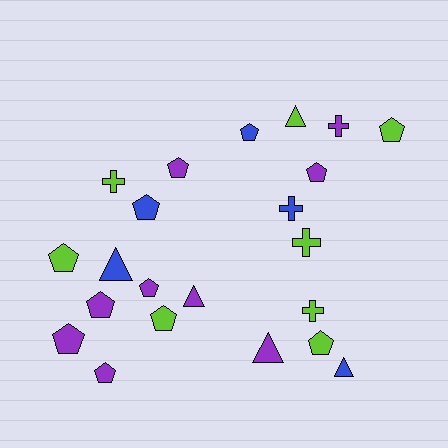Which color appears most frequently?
Purple, with 9 objects.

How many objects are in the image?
There are 22 objects.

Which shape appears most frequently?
Pentagon, with 12 objects.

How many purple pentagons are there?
There are 6 purple pentagons.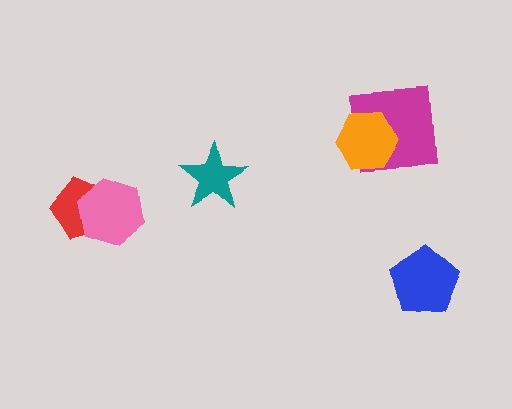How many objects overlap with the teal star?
0 objects overlap with the teal star.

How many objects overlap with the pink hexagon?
1 object overlaps with the pink hexagon.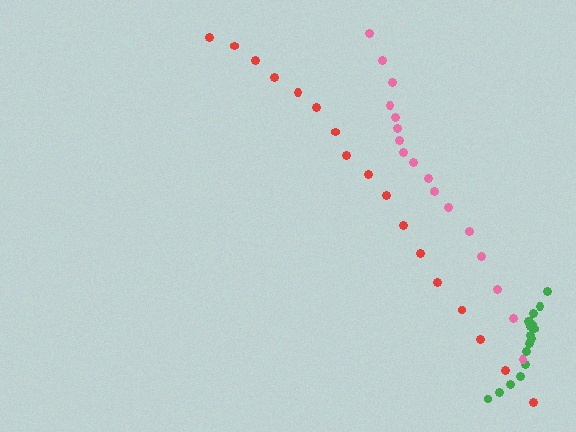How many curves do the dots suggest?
There are 3 distinct paths.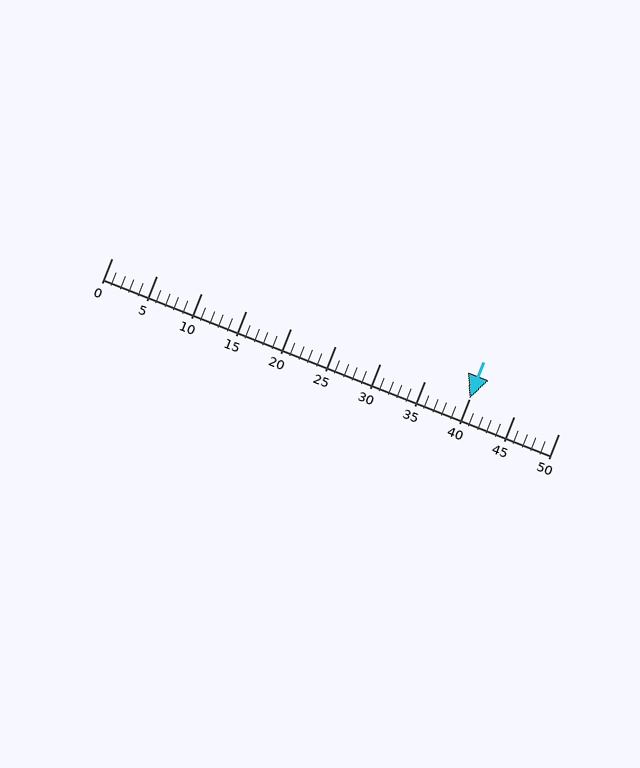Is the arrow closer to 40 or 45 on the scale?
The arrow is closer to 40.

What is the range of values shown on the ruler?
The ruler shows values from 0 to 50.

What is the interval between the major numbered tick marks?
The major tick marks are spaced 5 units apart.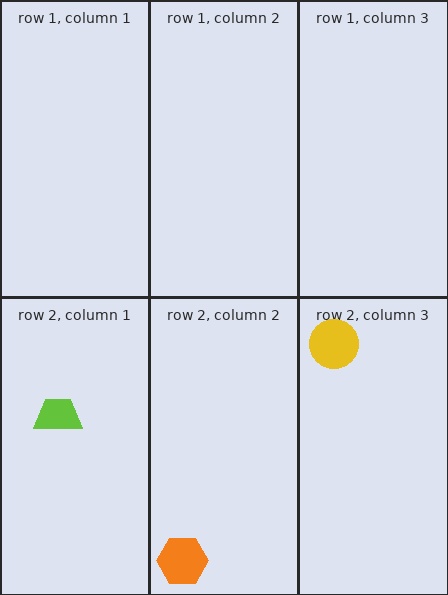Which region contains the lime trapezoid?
The row 2, column 1 region.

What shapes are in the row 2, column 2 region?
The orange hexagon.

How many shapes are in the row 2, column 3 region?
1.